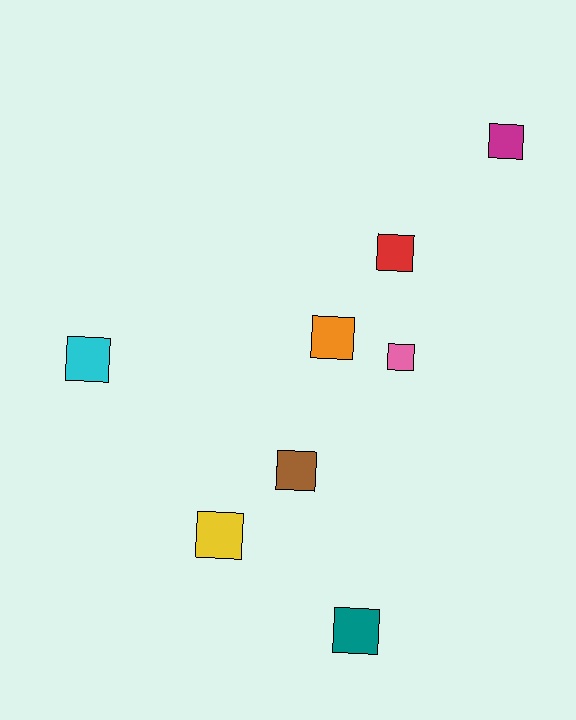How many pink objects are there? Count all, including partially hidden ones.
There is 1 pink object.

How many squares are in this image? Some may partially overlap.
There are 8 squares.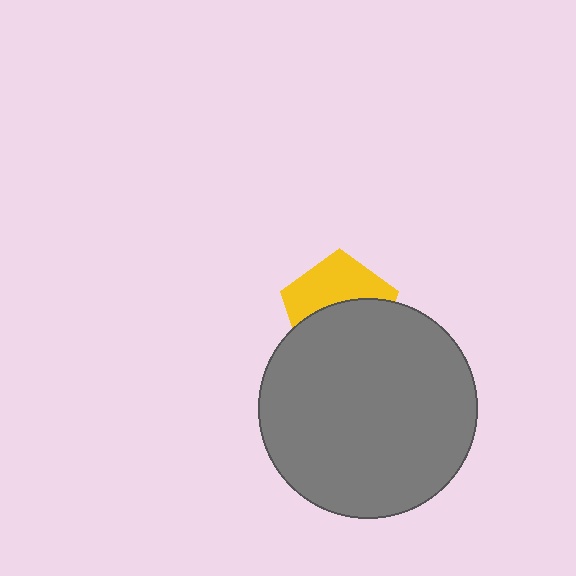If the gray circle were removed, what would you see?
You would see the complete yellow pentagon.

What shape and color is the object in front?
The object in front is a gray circle.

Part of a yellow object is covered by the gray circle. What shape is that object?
It is a pentagon.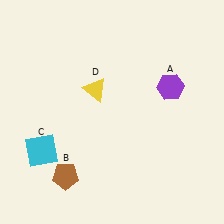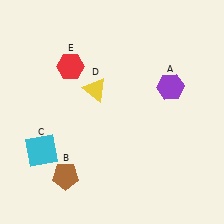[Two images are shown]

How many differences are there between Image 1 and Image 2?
There is 1 difference between the two images.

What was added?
A red hexagon (E) was added in Image 2.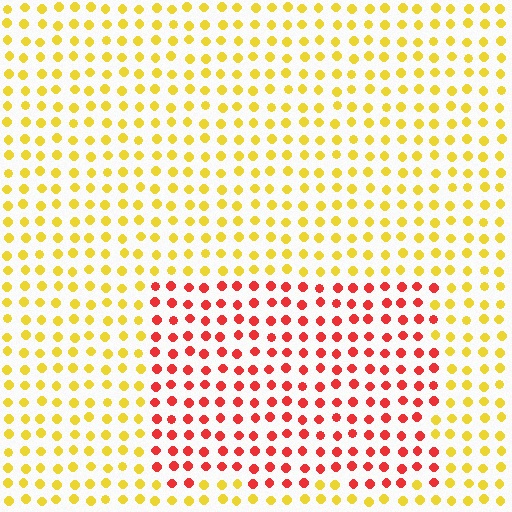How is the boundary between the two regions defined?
The boundary is defined purely by a slight shift in hue (about 55 degrees). Spacing, size, and orientation are identical on both sides.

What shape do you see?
I see a rectangle.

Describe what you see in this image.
The image is filled with small yellow elements in a uniform arrangement. A rectangle-shaped region is visible where the elements are tinted to a slightly different hue, forming a subtle color boundary.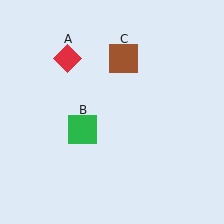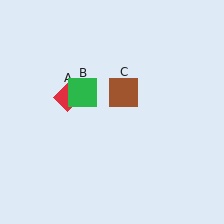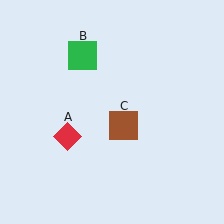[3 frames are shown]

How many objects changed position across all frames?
3 objects changed position: red diamond (object A), green square (object B), brown square (object C).